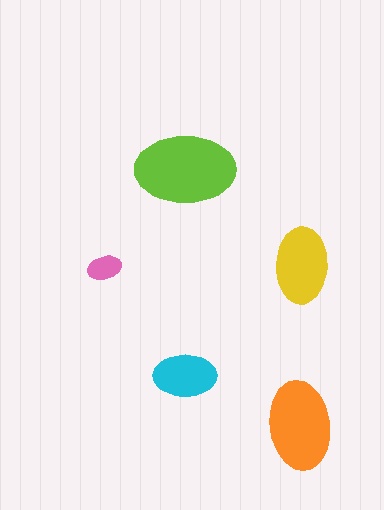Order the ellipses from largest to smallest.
the lime one, the orange one, the yellow one, the cyan one, the pink one.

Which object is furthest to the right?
The yellow ellipse is rightmost.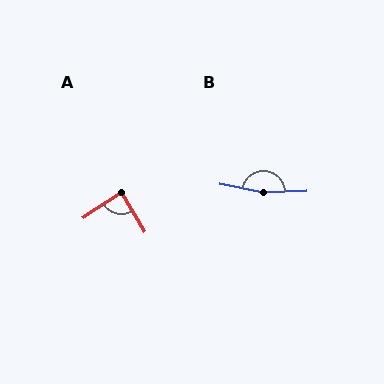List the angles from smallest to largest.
A (87°), B (167°).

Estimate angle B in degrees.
Approximately 167 degrees.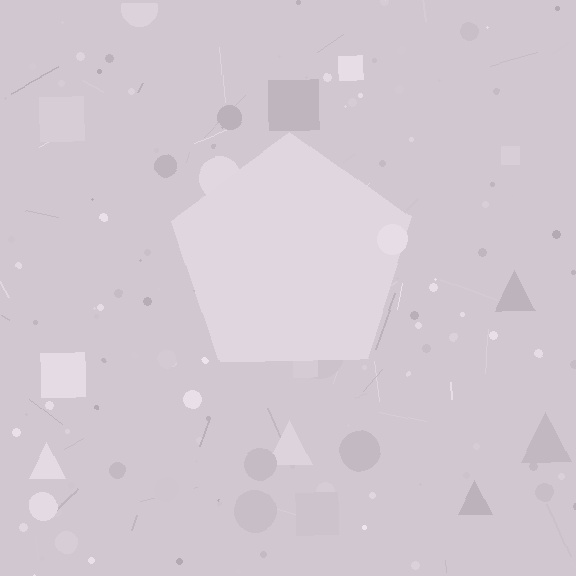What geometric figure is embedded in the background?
A pentagon is embedded in the background.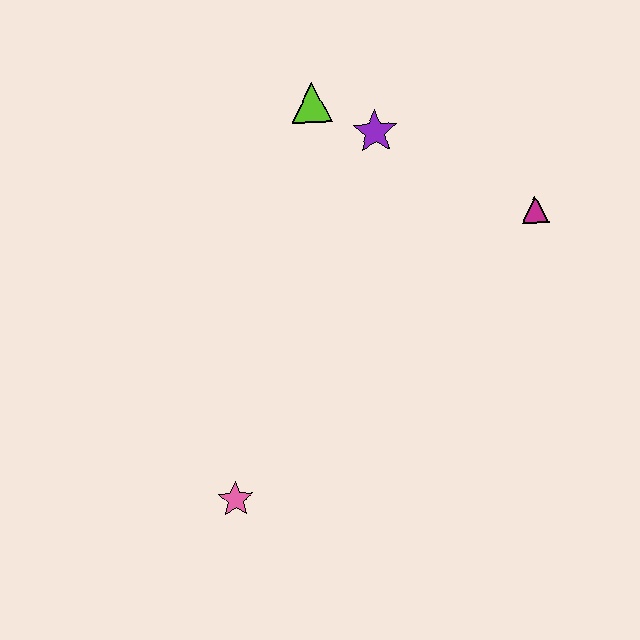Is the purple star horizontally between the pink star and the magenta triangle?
Yes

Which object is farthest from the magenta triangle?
The pink star is farthest from the magenta triangle.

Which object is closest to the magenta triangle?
The purple star is closest to the magenta triangle.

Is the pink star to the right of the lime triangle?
No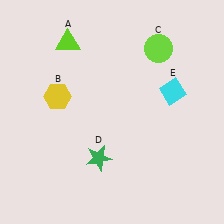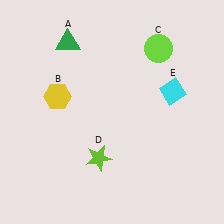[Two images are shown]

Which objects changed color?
A changed from lime to green. D changed from green to lime.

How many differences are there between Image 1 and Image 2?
There are 2 differences between the two images.